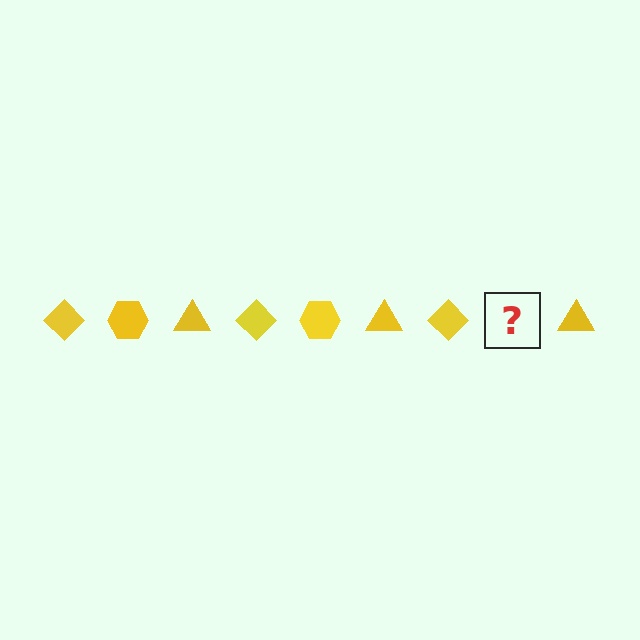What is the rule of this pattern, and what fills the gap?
The rule is that the pattern cycles through diamond, hexagon, triangle shapes in yellow. The gap should be filled with a yellow hexagon.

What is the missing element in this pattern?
The missing element is a yellow hexagon.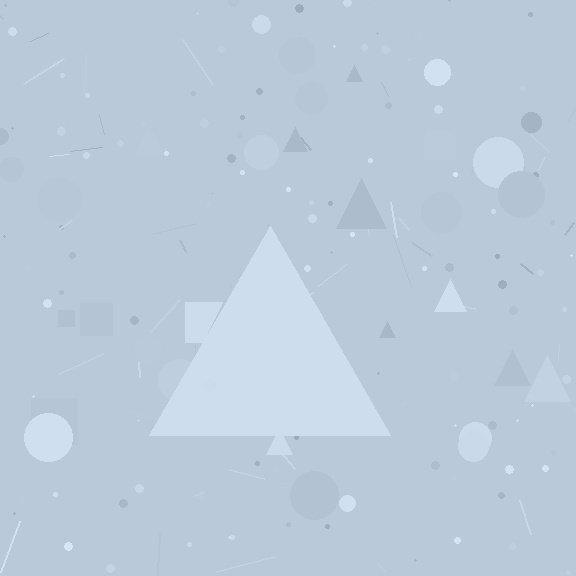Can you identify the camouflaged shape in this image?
The camouflaged shape is a triangle.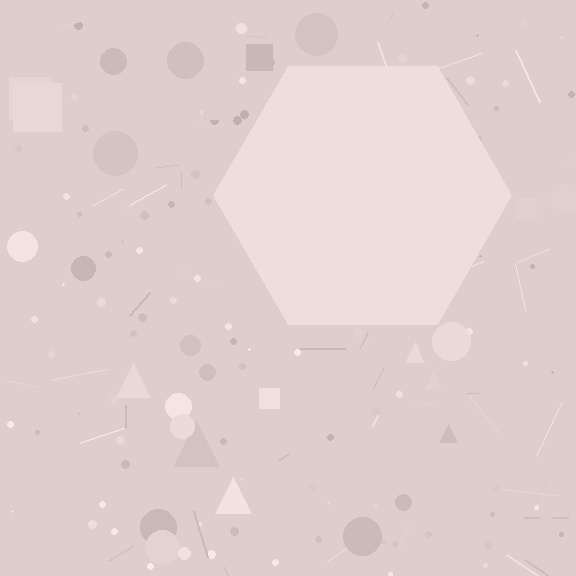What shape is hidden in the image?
A hexagon is hidden in the image.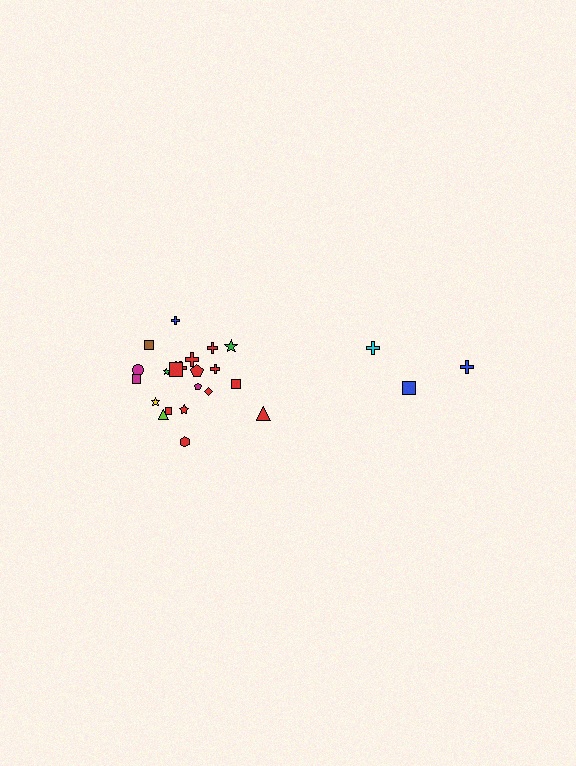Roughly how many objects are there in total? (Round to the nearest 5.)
Roughly 25 objects in total.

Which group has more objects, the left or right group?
The left group.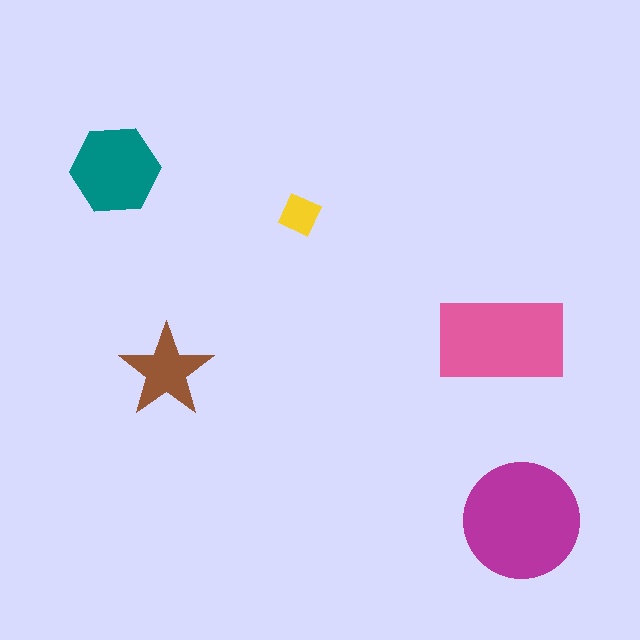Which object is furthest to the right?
The magenta circle is rightmost.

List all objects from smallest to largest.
The yellow diamond, the brown star, the teal hexagon, the pink rectangle, the magenta circle.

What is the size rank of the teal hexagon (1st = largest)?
3rd.